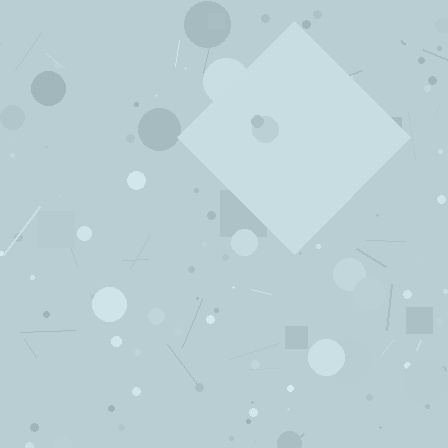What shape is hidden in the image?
A diamond is hidden in the image.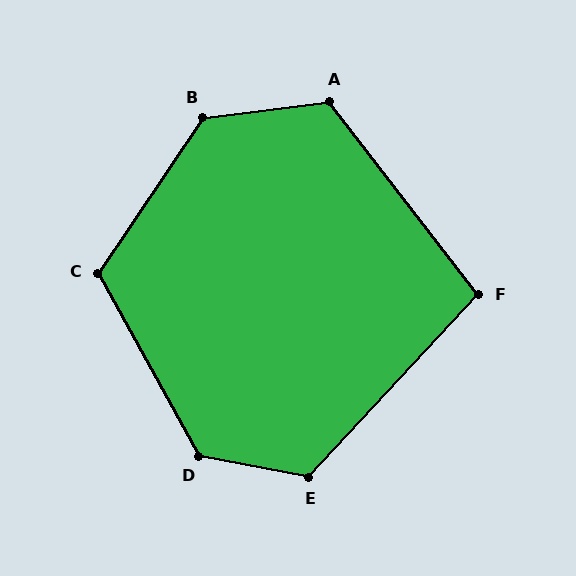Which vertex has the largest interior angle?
B, at approximately 131 degrees.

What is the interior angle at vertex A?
Approximately 121 degrees (obtuse).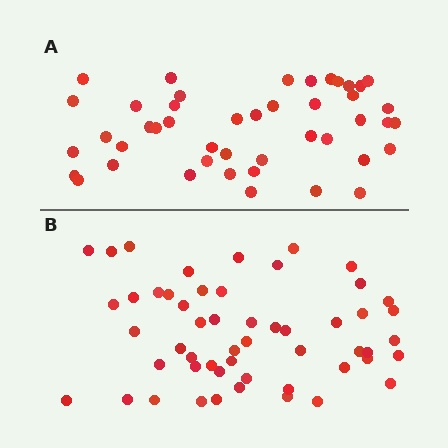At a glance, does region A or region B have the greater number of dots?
Region B (the bottom region) has more dots.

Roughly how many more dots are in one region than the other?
Region B has roughly 8 or so more dots than region A.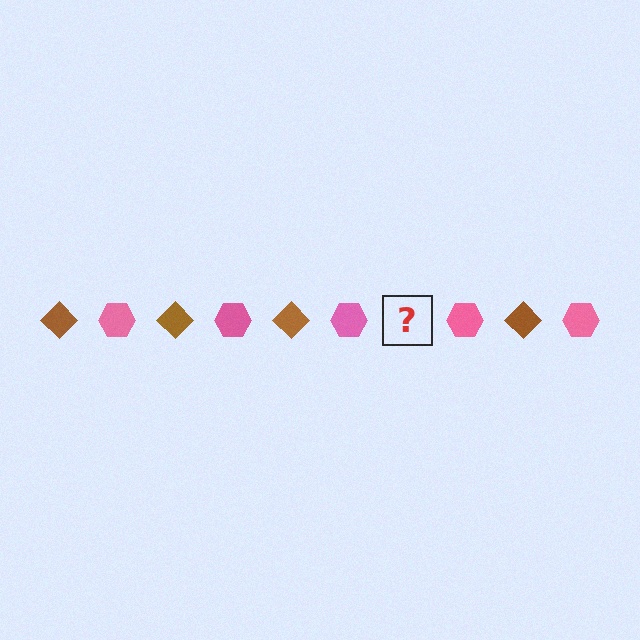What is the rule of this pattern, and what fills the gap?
The rule is that the pattern alternates between brown diamond and pink hexagon. The gap should be filled with a brown diamond.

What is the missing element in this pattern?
The missing element is a brown diamond.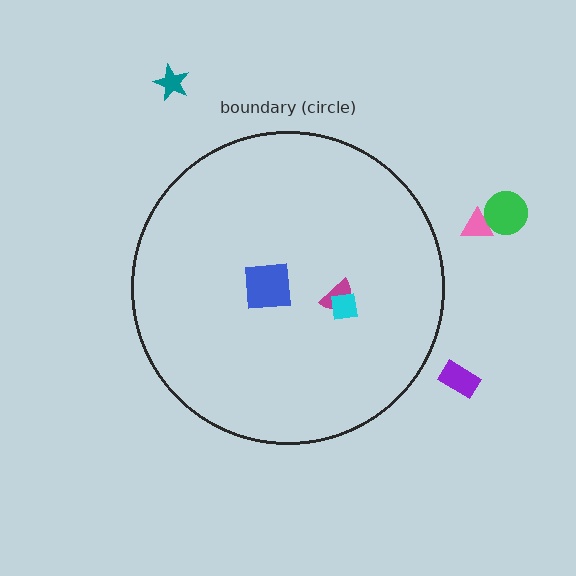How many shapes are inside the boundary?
3 inside, 4 outside.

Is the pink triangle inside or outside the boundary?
Outside.